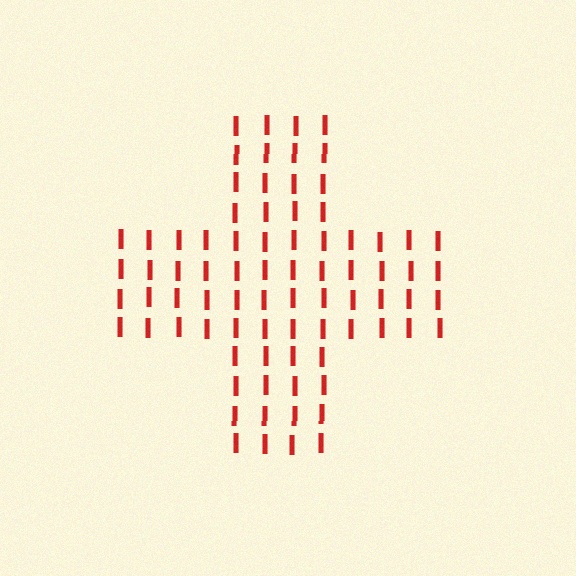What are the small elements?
The small elements are letter I's.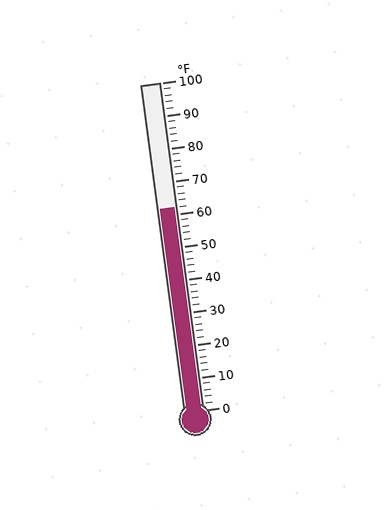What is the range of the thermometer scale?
The thermometer scale ranges from 0°F to 100°F.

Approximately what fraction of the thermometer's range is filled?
The thermometer is filled to approximately 60% of its range.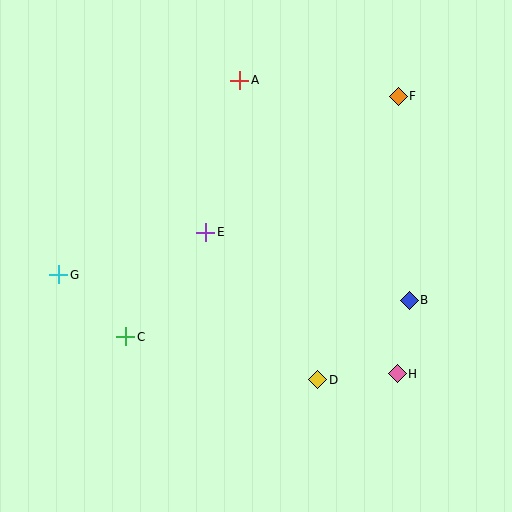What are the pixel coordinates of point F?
Point F is at (398, 96).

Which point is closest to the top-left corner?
Point A is closest to the top-left corner.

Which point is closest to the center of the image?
Point E at (206, 232) is closest to the center.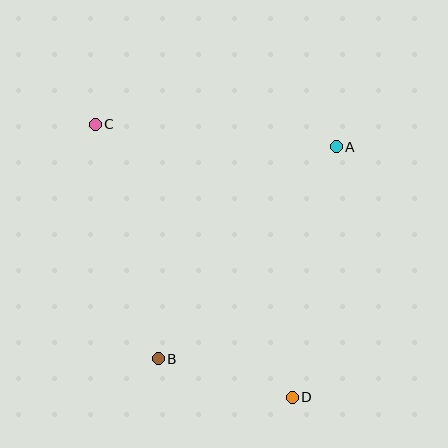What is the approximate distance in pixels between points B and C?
The distance between B and C is approximately 243 pixels.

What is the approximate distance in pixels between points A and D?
The distance between A and D is approximately 254 pixels.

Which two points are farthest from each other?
Points C and D are farthest from each other.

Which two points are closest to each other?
Points B and D are closest to each other.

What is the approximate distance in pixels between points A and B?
The distance between A and B is approximately 277 pixels.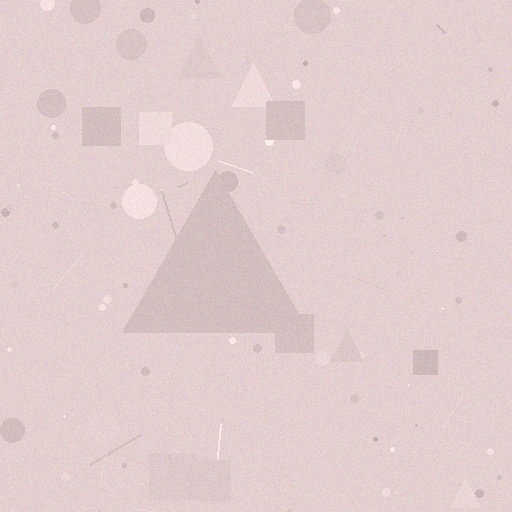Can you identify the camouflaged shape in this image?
The camouflaged shape is a triangle.